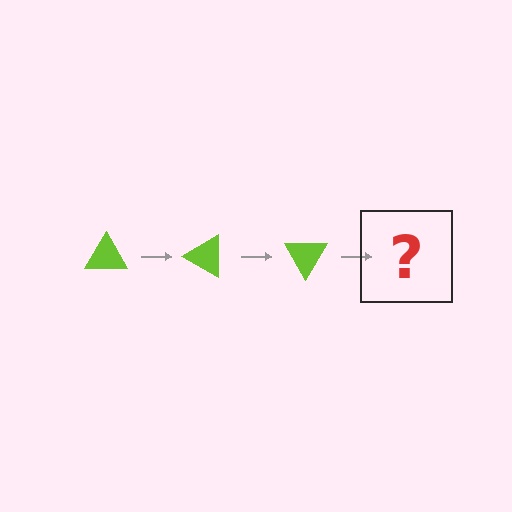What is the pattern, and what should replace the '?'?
The pattern is that the triangle rotates 30 degrees each step. The '?' should be a lime triangle rotated 90 degrees.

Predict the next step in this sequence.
The next step is a lime triangle rotated 90 degrees.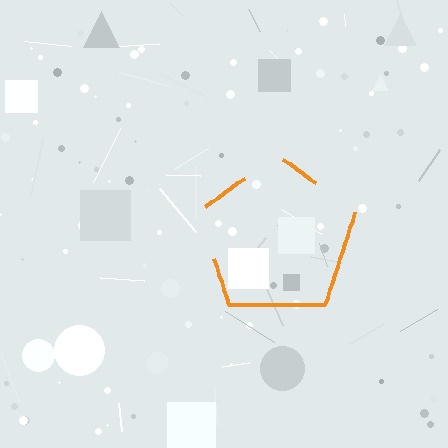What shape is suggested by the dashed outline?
The dashed outline suggests a pentagon.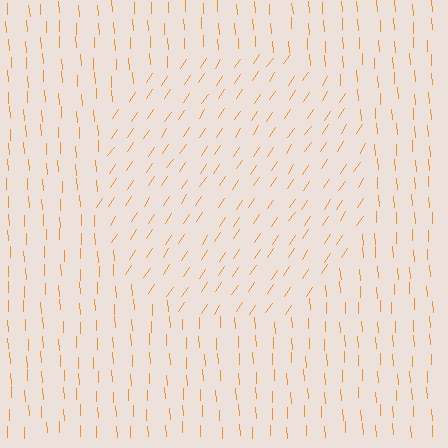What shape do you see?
I see a circle.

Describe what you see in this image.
The image is filled with small orange line segments. A circle region in the image has lines oriented differently from the surrounding lines, creating a visible texture boundary.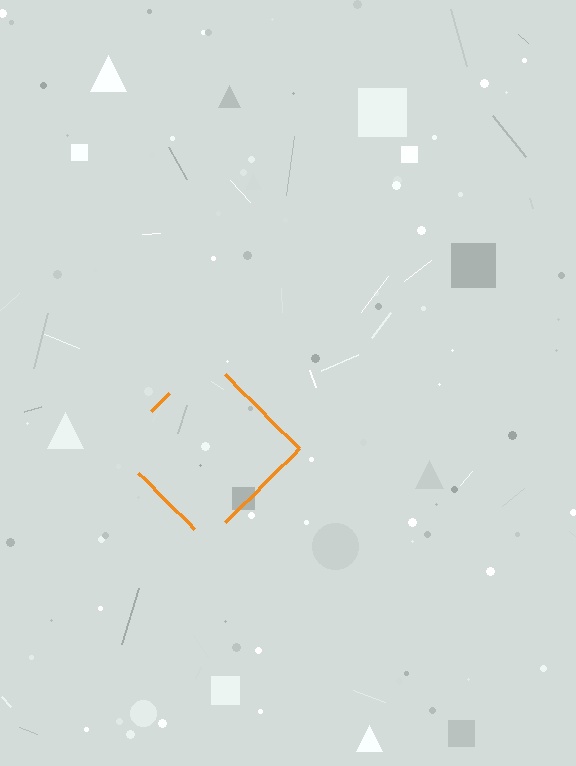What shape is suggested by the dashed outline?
The dashed outline suggests a diamond.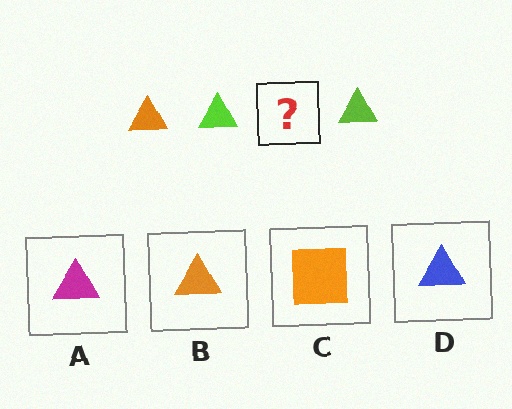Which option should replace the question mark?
Option B.